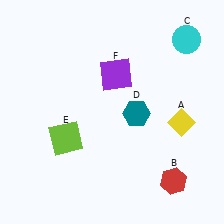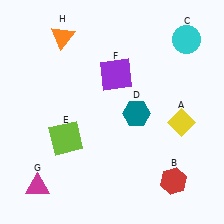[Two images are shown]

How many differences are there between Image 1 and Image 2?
There are 2 differences between the two images.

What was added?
A magenta triangle (G), an orange triangle (H) were added in Image 2.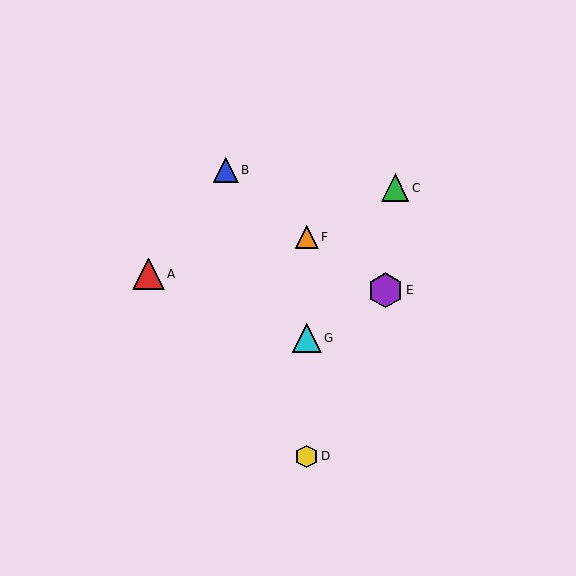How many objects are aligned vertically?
3 objects (D, F, G) are aligned vertically.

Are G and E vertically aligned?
No, G is at x≈307 and E is at x≈385.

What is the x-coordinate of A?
Object A is at x≈149.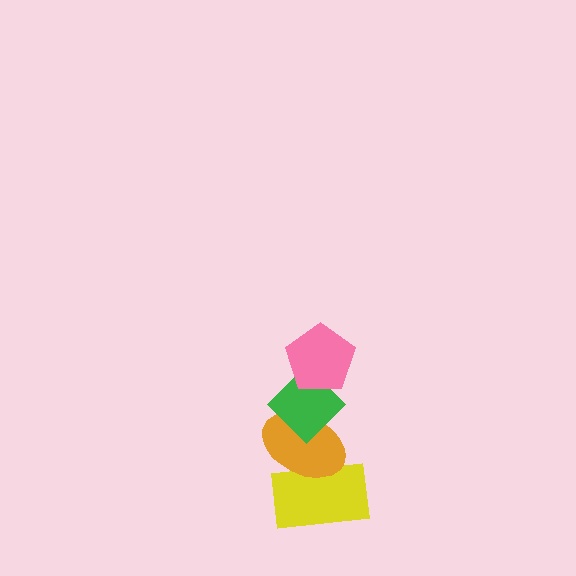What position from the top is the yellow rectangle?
The yellow rectangle is 4th from the top.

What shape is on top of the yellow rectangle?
The orange ellipse is on top of the yellow rectangle.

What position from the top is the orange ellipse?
The orange ellipse is 3rd from the top.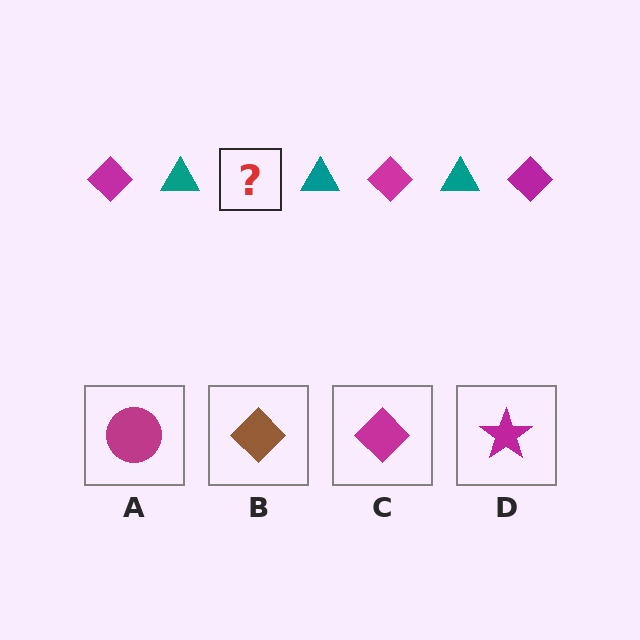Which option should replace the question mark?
Option C.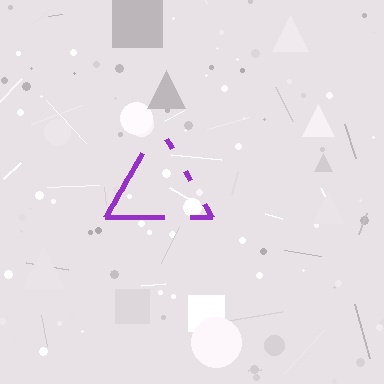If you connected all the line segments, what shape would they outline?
They would outline a triangle.